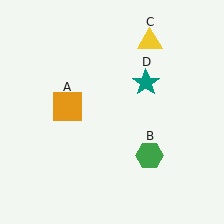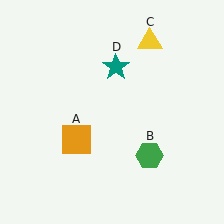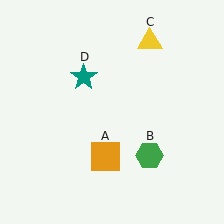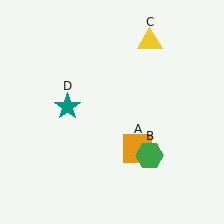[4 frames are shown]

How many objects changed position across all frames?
2 objects changed position: orange square (object A), teal star (object D).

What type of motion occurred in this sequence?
The orange square (object A), teal star (object D) rotated counterclockwise around the center of the scene.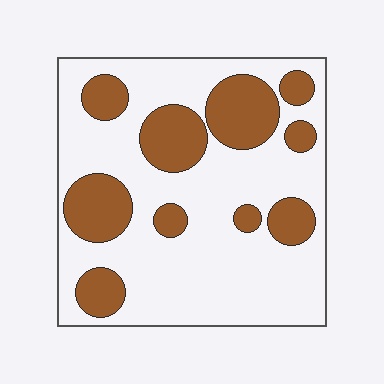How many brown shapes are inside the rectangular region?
10.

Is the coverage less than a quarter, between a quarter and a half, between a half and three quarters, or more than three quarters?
Between a quarter and a half.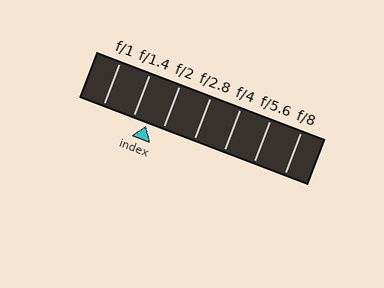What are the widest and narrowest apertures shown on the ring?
The widest aperture shown is f/1 and the narrowest is f/8.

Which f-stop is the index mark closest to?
The index mark is closest to f/1.4.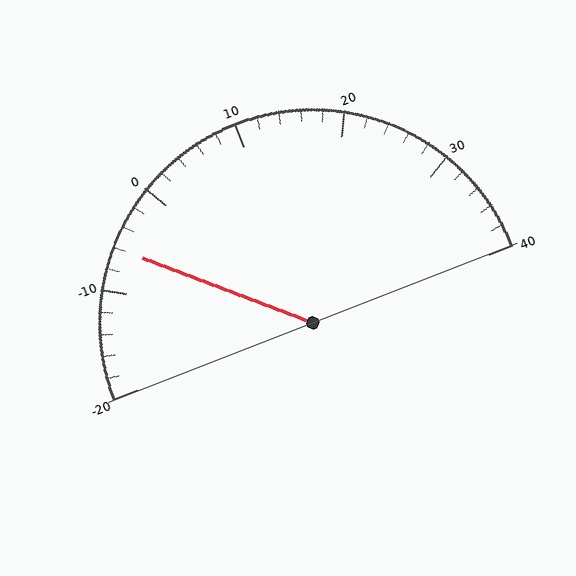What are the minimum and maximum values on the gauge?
The gauge ranges from -20 to 40.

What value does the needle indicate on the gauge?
The needle indicates approximately -6.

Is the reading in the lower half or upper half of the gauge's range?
The reading is in the lower half of the range (-20 to 40).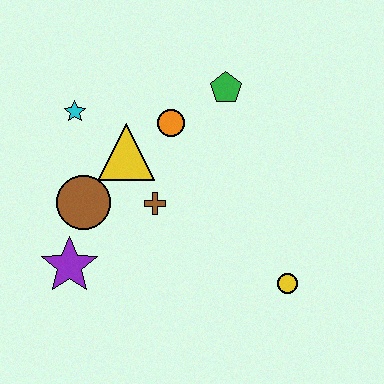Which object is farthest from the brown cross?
The yellow circle is farthest from the brown cross.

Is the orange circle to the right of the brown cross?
Yes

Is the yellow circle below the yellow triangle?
Yes